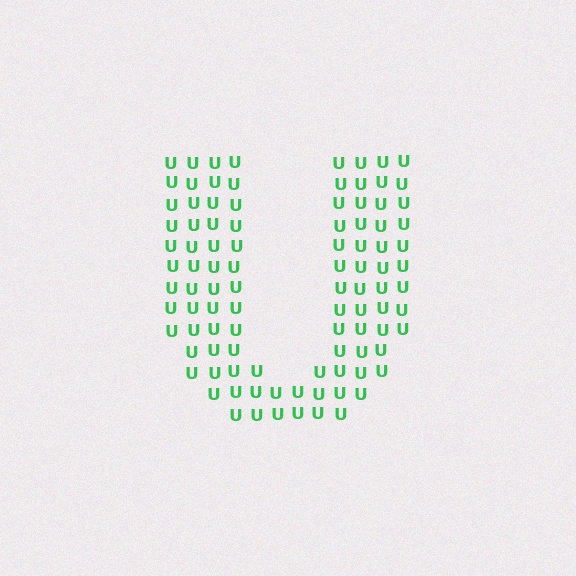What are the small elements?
The small elements are letter U's.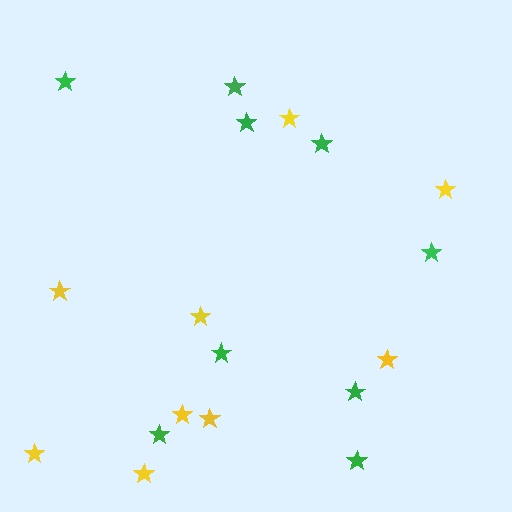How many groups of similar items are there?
There are 2 groups: one group of green stars (9) and one group of yellow stars (9).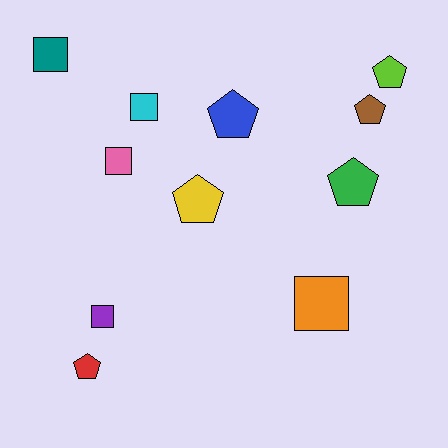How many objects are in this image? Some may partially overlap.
There are 11 objects.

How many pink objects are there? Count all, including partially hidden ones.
There is 1 pink object.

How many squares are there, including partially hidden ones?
There are 5 squares.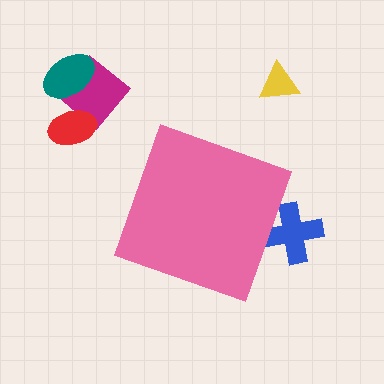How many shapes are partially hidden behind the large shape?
1 shape is partially hidden.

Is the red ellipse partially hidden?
No, the red ellipse is fully visible.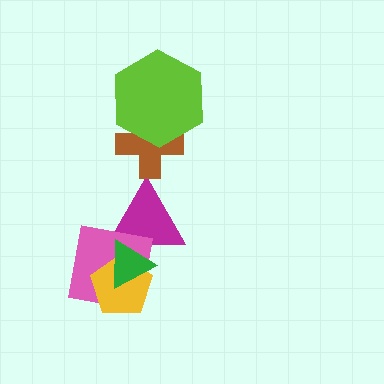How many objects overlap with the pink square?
3 objects overlap with the pink square.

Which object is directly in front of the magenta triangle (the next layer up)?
The pink square is directly in front of the magenta triangle.